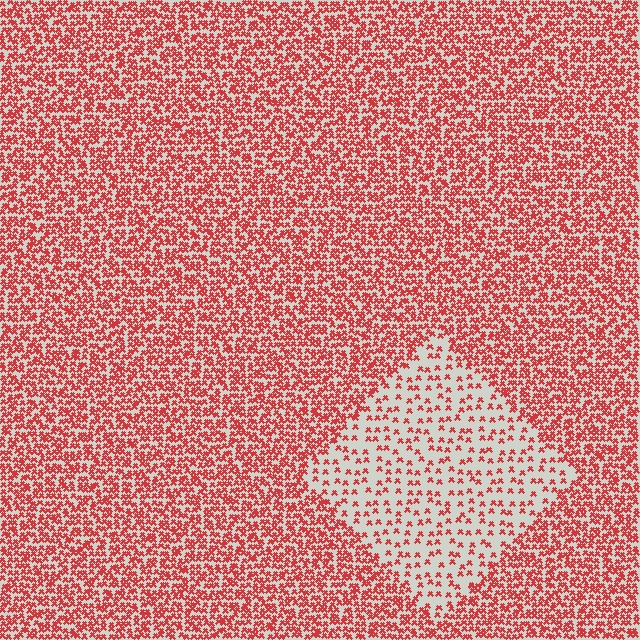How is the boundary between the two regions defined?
The boundary is defined by a change in element density (approximately 2.7x ratio). All elements are the same color, size, and shape.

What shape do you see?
I see a diamond.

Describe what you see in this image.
The image contains small red elements arranged at two different densities. A diamond-shaped region is visible where the elements are less densely packed than the surrounding area.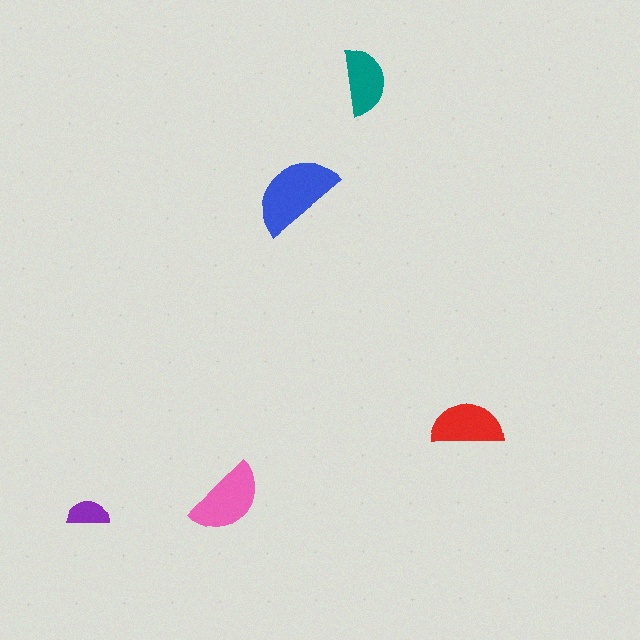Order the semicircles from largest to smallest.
the blue one, the pink one, the red one, the teal one, the purple one.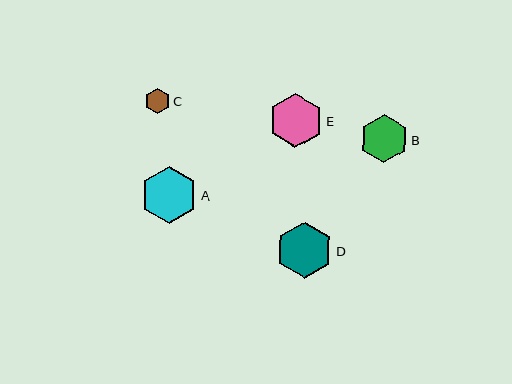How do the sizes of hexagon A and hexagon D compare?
Hexagon A and hexagon D are approximately the same size.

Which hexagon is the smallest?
Hexagon C is the smallest with a size of approximately 25 pixels.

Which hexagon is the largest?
Hexagon A is the largest with a size of approximately 57 pixels.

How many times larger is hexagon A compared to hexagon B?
Hexagon A is approximately 1.2 times the size of hexagon B.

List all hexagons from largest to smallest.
From largest to smallest: A, D, E, B, C.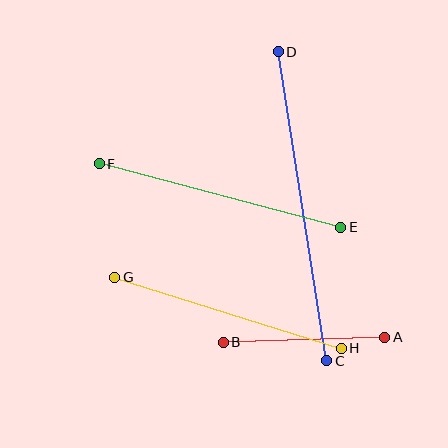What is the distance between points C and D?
The distance is approximately 313 pixels.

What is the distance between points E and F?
The distance is approximately 250 pixels.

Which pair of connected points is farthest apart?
Points C and D are farthest apart.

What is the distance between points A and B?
The distance is approximately 161 pixels.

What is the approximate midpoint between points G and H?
The midpoint is at approximately (228, 313) pixels.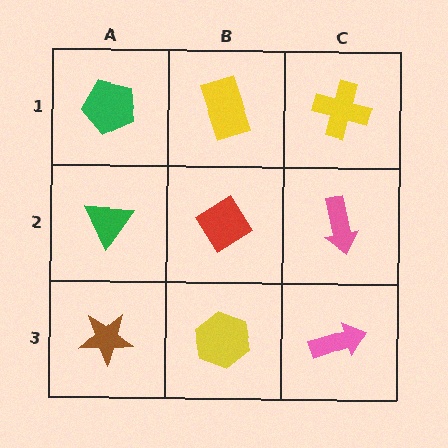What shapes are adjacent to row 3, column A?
A green triangle (row 2, column A), a yellow hexagon (row 3, column B).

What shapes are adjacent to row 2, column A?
A green pentagon (row 1, column A), a brown star (row 3, column A), a red diamond (row 2, column B).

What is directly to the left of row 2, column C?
A red diamond.